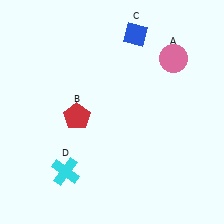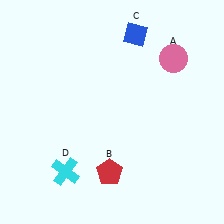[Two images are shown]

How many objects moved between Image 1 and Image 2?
1 object moved between the two images.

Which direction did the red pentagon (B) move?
The red pentagon (B) moved down.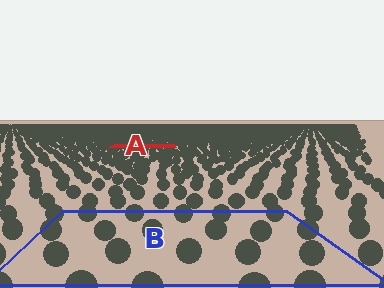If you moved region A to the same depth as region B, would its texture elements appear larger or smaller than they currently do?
They would appear larger. At a closer depth, the same texture elements are projected at a bigger on-screen size.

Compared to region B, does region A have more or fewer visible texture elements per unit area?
Region A has more texture elements per unit area — they are packed more densely because it is farther away.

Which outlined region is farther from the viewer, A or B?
Region A is farther from the viewer — the texture elements inside it appear smaller and more densely packed.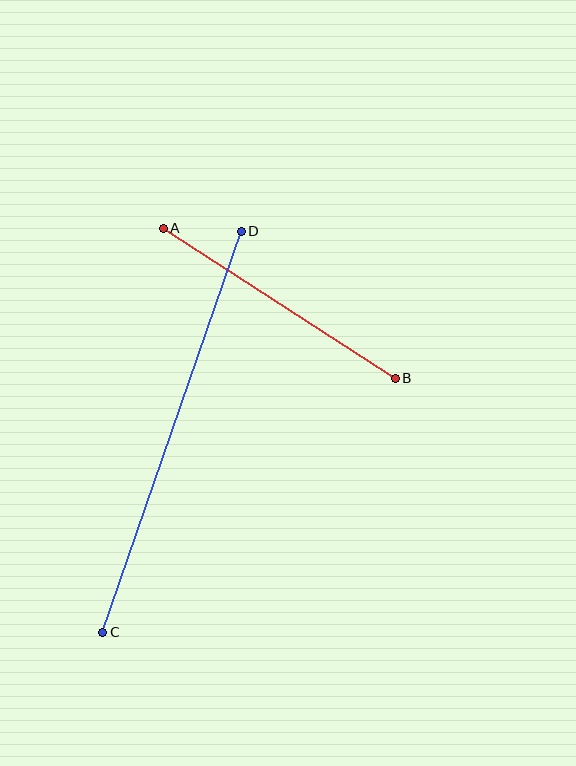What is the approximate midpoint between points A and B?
The midpoint is at approximately (279, 303) pixels.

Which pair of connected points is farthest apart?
Points C and D are farthest apart.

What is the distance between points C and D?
The distance is approximately 424 pixels.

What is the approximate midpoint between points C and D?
The midpoint is at approximately (172, 432) pixels.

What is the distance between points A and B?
The distance is approximately 276 pixels.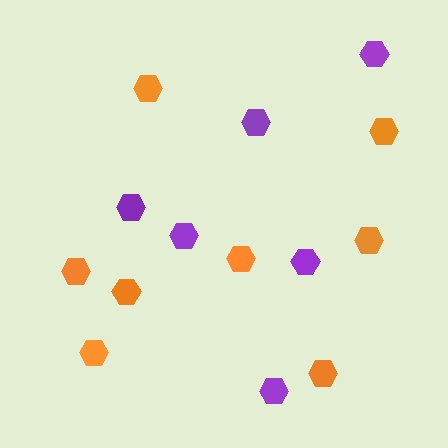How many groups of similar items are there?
There are 2 groups: one group of purple hexagons (6) and one group of orange hexagons (8).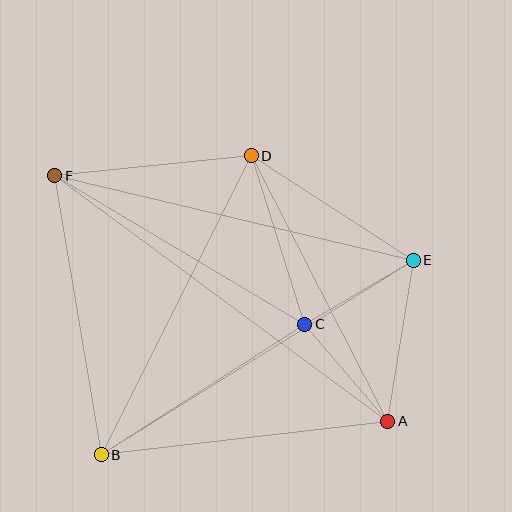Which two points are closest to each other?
Points C and E are closest to each other.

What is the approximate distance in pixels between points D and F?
The distance between D and F is approximately 197 pixels.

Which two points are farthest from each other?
Points A and F are farthest from each other.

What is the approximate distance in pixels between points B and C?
The distance between B and C is approximately 242 pixels.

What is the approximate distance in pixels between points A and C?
The distance between A and C is approximately 128 pixels.